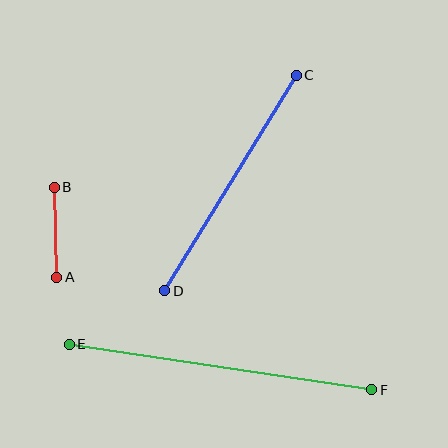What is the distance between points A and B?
The distance is approximately 90 pixels.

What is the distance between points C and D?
The distance is approximately 253 pixels.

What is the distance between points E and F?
The distance is approximately 306 pixels.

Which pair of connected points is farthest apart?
Points E and F are farthest apart.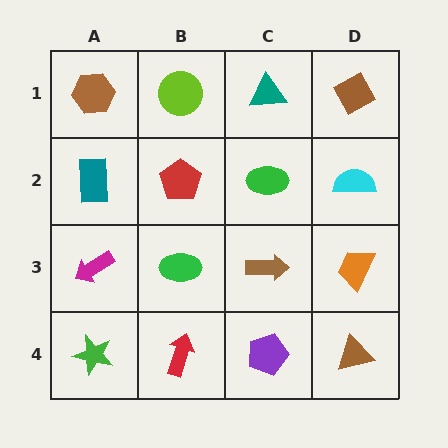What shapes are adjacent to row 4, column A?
A magenta arrow (row 3, column A), a red arrow (row 4, column B).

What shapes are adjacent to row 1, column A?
A teal rectangle (row 2, column A), a lime circle (row 1, column B).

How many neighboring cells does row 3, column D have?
3.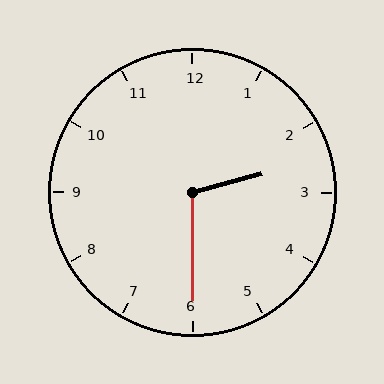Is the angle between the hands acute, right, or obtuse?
It is obtuse.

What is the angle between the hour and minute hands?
Approximately 105 degrees.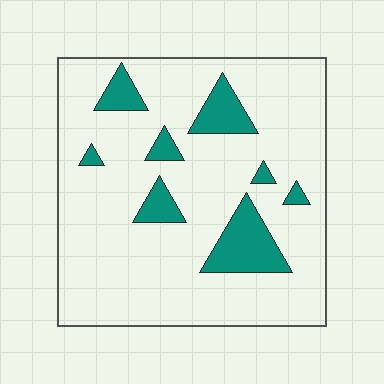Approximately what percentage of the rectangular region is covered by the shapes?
Approximately 15%.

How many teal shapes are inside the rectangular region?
8.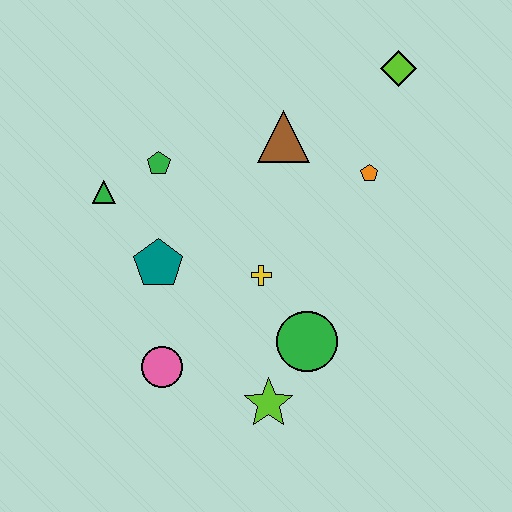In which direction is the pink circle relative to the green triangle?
The pink circle is below the green triangle.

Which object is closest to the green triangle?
The green pentagon is closest to the green triangle.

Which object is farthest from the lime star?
The lime diamond is farthest from the lime star.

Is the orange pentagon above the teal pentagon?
Yes